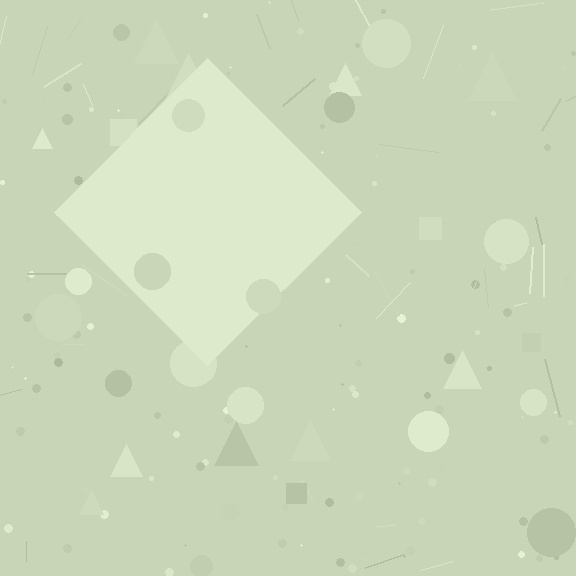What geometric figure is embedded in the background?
A diamond is embedded in the background.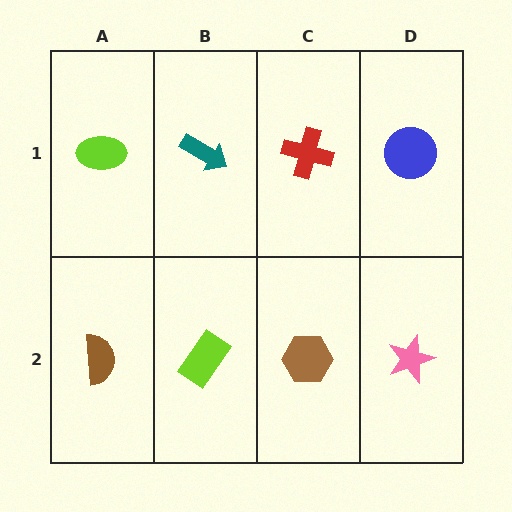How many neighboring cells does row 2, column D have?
2.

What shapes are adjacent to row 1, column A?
A brown semicircle (row 2, column A), a teal arrow (row 1, column B).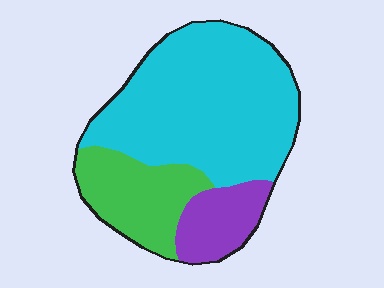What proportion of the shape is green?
Green takes up between a sixth and a third of the shape.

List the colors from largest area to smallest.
From largest to smallest: cyan, green, purple.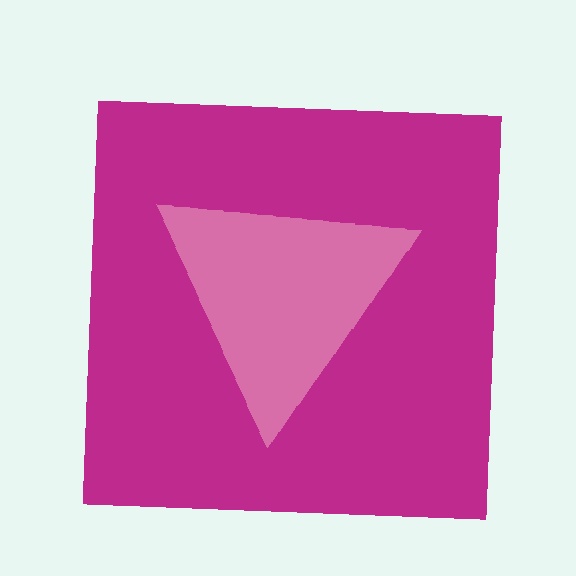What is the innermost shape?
The pink triangle.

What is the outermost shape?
The magenta square.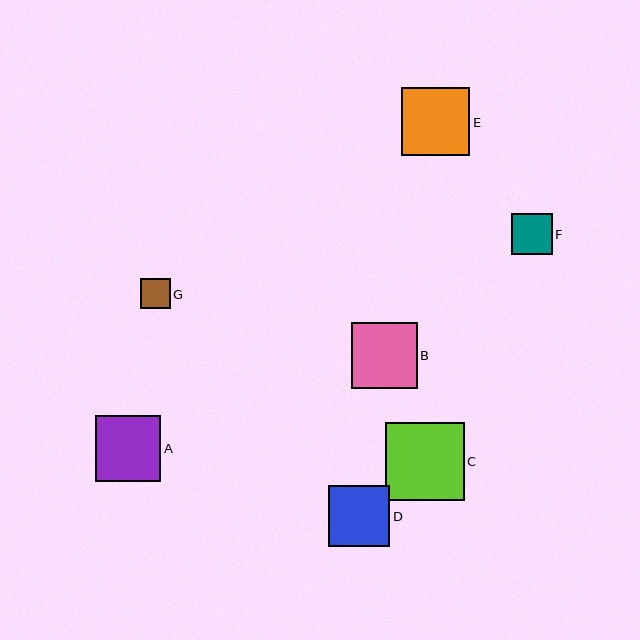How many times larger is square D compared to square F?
Square D is approximately 1.5 times the size of square F.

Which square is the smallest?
Square G is the smallest with a size of approximately 30 pixels.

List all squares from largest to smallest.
From largest to smallest: C, E, B, A, D, F, G.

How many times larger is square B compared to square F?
Square B is approximately 1.6 times the size of square F.